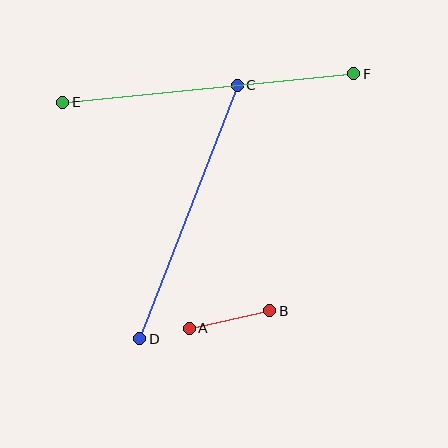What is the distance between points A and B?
The distance is approximately 82 pixels.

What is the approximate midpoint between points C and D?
The midpoint is at approximately (189, 212) pixels.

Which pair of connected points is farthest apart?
Points E and F are farthest apart.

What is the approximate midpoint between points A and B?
The midpoint is at approximately (230, 320) pixels.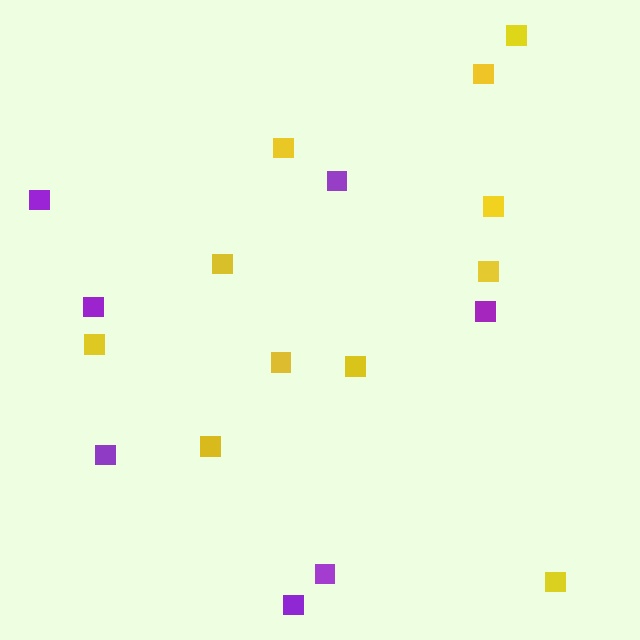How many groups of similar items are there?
There are 2 groups: one group of purple squares (7) and one group of yellow squares (11).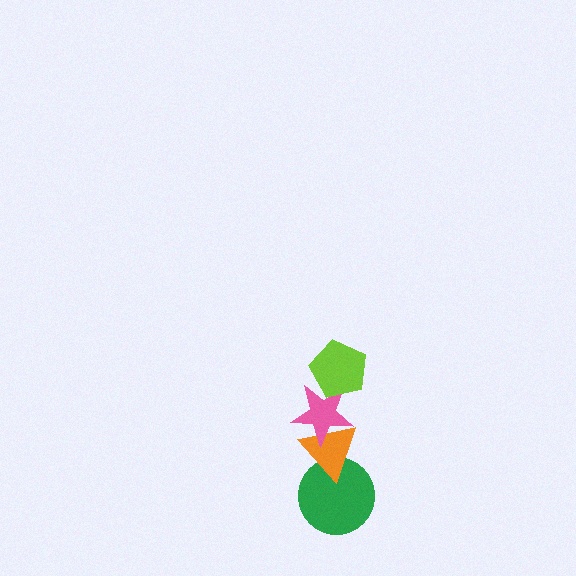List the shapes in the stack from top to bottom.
From top to bottom: the lime pentagon, the pink star, the orange triangle, the green circle.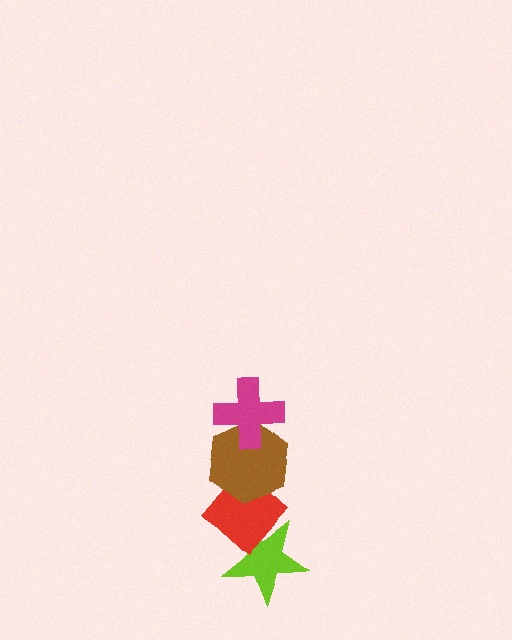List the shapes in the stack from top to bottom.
From top to bottom: the magenta cross, the brown hexagon, the red diamond, the lime star.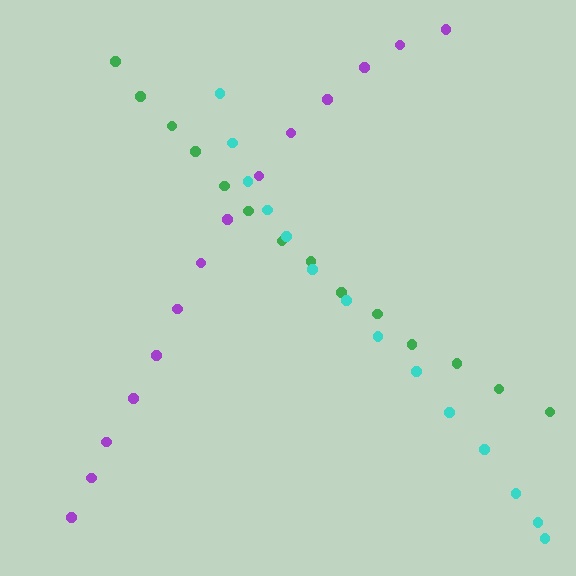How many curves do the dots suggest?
There are 3 distinct paths.